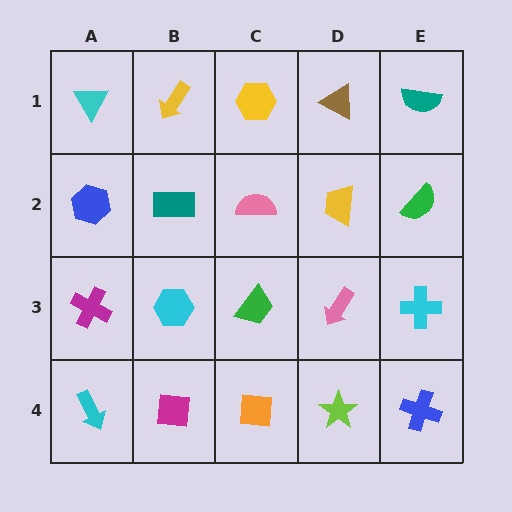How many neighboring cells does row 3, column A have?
3.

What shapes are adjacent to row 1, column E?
A green semicircle (row 2, column E), a brown triangle (row 1, column D).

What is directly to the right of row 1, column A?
A yellow arrow.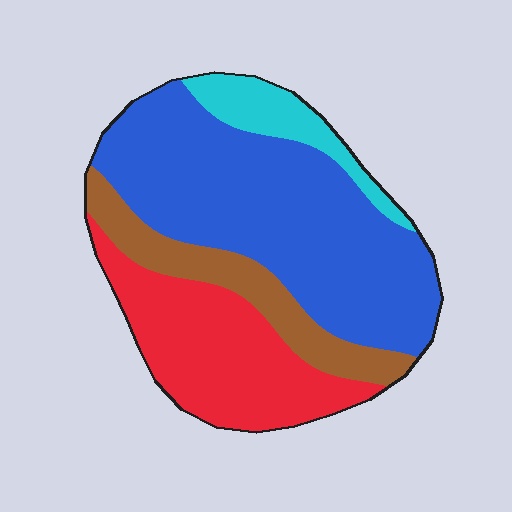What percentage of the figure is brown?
Brown covers about 15% of the figure.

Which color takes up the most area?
Blue, at roughly 50%.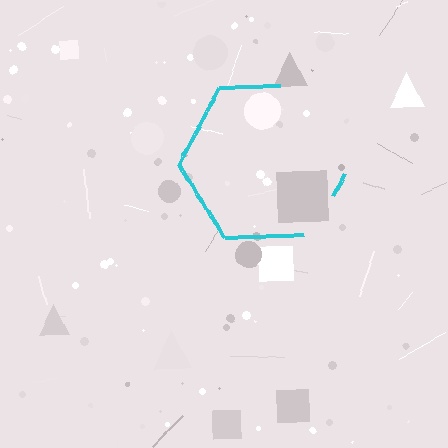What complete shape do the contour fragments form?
The contour fragments form a hexagon.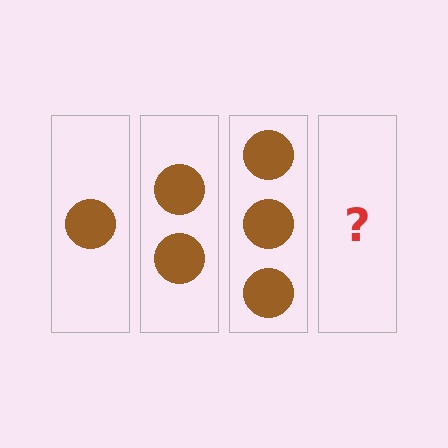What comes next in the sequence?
The next element should be 4 circles.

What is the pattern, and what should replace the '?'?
The pattern is that each step adds one more circle. The '?' should be 4 circles.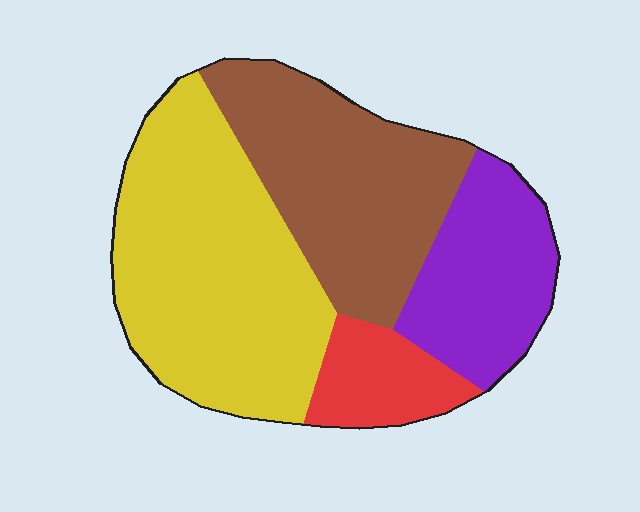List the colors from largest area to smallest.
From largest to smallest: yellow, brown, purple, red.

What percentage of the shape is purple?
Purple takes up about one fifth (1/5) of the shape.